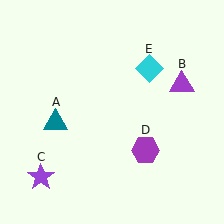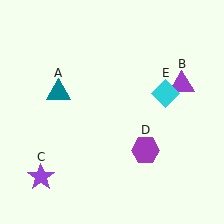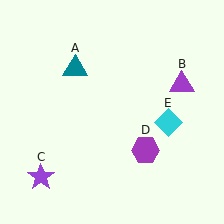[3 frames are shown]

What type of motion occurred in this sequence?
The teal triangle (object A), cyan diamond (object E) rotated clockwise around the center of the scene.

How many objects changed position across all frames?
2 objects changed position: teal triangle (object A), cyan diamond (object E).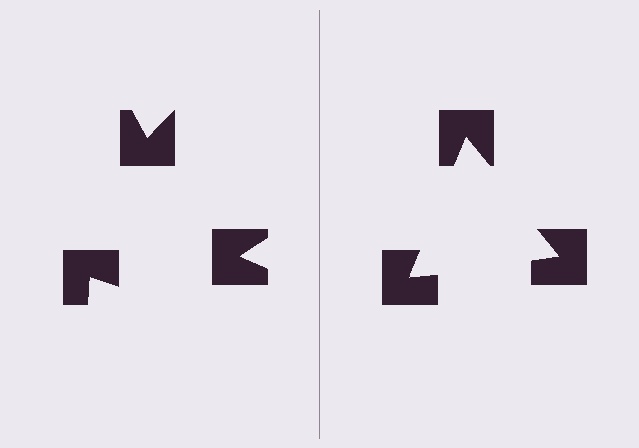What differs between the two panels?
The notched squares are positioned identically on both sides; only the wedge orientations differ. On the right they align to a triangle; on the left they are misaligned.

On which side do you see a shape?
An illusory triangle appears on the right side. On the left side the wedge cuts are rotated, so no coherent shape forms.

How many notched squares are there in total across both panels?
6 — 3 on each side.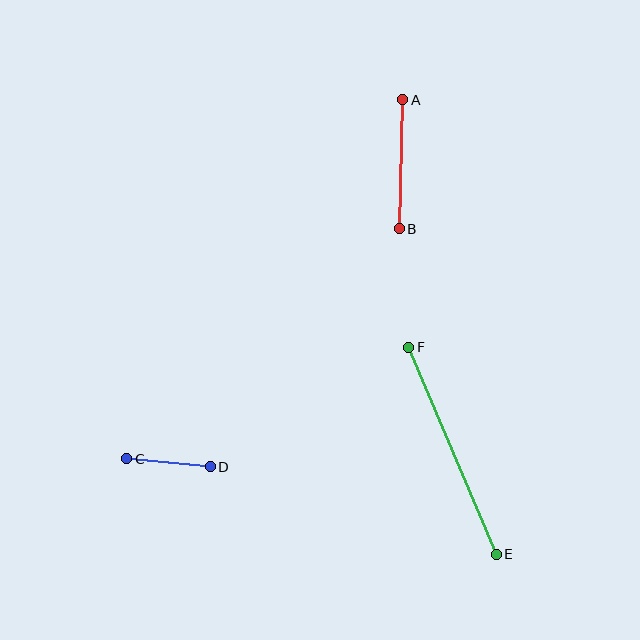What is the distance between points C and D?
The distance is approximately 84 pixels.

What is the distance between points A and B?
The distance is approximately 129 pixels.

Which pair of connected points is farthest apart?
Points E and F are farthest apart.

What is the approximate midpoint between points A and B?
The midpoint is at approximately (401, 164) pixels.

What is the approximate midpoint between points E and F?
The midpoint is at approximately (452, 451) pixels.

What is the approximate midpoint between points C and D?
The midpoint is at approximately (169, 463) pixels.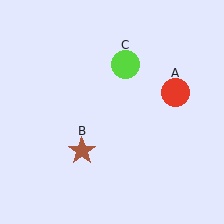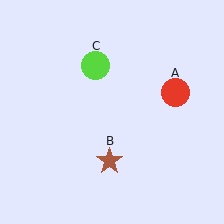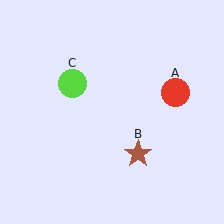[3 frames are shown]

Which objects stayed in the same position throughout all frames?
Red circle (object A) remained stationary.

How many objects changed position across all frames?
2 objects changed position: brown star (object B), lime circle (object C).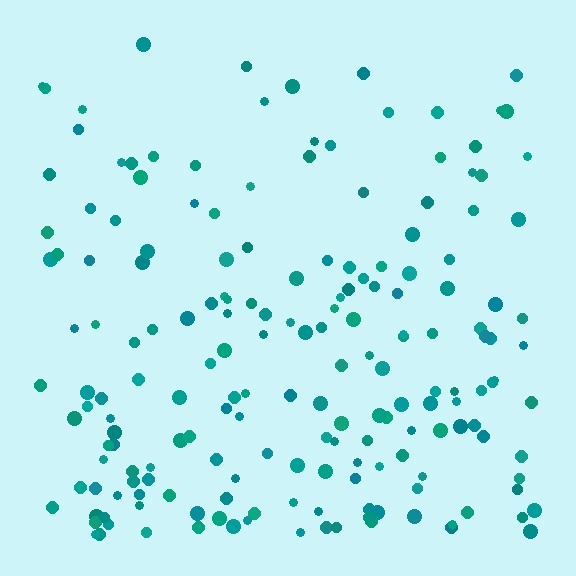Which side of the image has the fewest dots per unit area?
The top.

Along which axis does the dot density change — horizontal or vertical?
Vertical.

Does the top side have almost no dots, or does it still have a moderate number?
Still a moderate number, just noticeably fewer than the bottom.